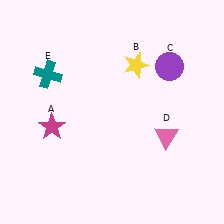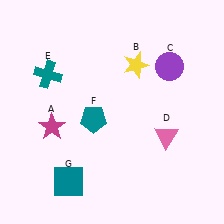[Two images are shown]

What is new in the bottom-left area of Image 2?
A teal square (G) was added in the bottom-left area of Image 2.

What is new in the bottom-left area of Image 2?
A teal pentagon (F) was added in the bottom-left area of Image 2.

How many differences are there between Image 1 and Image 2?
There are 2 differences between the two images.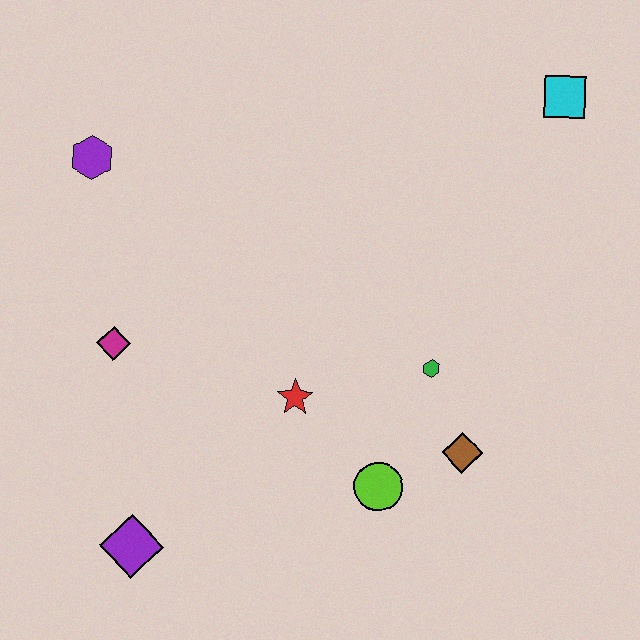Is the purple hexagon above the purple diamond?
Yes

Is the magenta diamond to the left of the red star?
Yes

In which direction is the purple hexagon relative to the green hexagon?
The purple hexagon is to the left of the green hexagon.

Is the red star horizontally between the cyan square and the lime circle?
No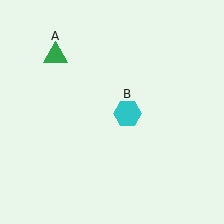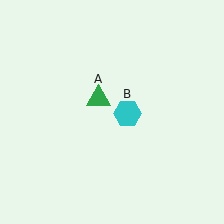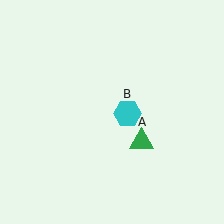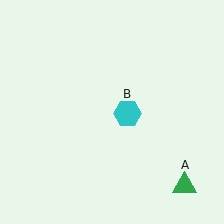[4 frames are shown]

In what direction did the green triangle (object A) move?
The green triangle (object A) moved down and to the right.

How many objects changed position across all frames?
1 object changed position: green triangle (object A).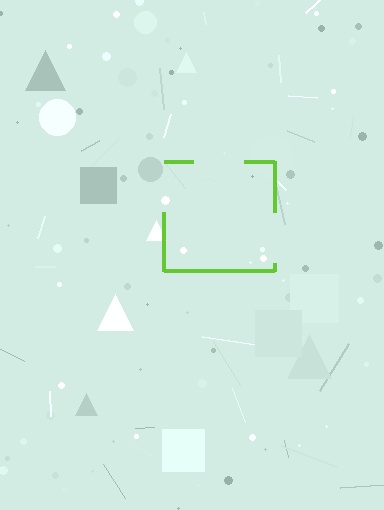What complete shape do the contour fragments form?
The contour fragments form a square.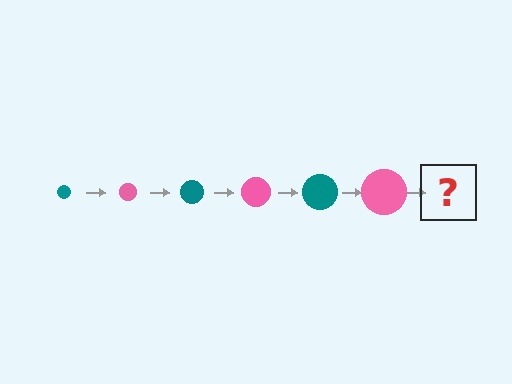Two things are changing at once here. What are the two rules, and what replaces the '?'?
The two rules are that the circle grows larger each step and the color cycles through teal and pink. The '?' should be a teal circle, larger than the previous one.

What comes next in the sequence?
The next element should be a teal circle, larger than the previous one.